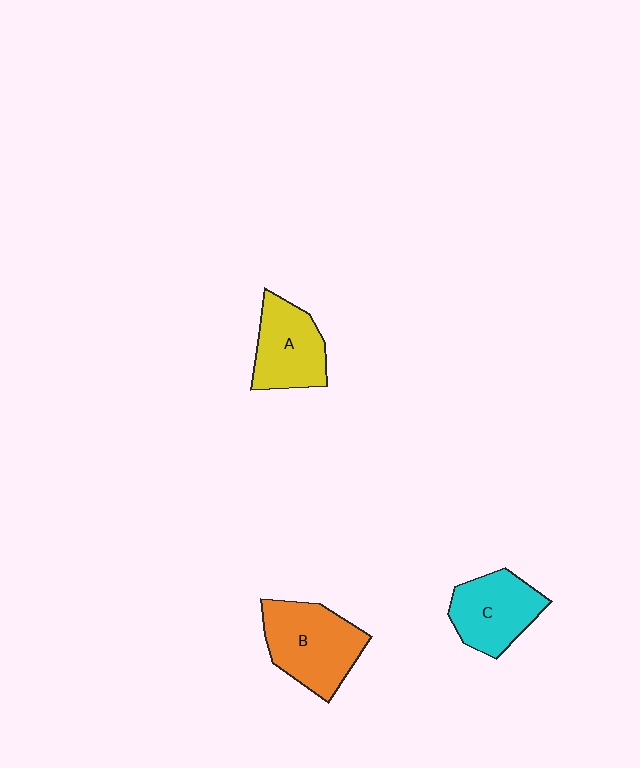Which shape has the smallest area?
Shape A (yellow).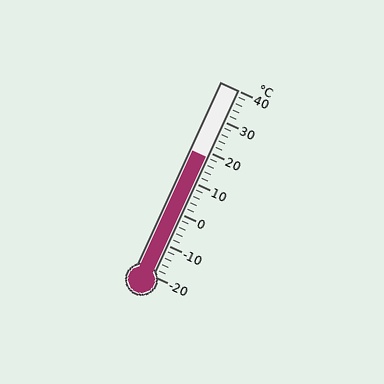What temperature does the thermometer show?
The thermometer shows approximately 18°C.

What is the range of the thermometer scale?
The thermometer scale ranges from -20°C to 40°C.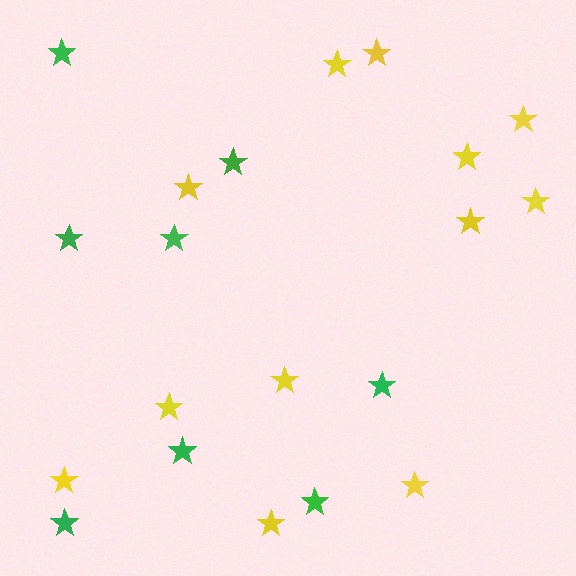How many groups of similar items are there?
There are 2 groups: one group of green stars (8) and one group of yellow stars (12).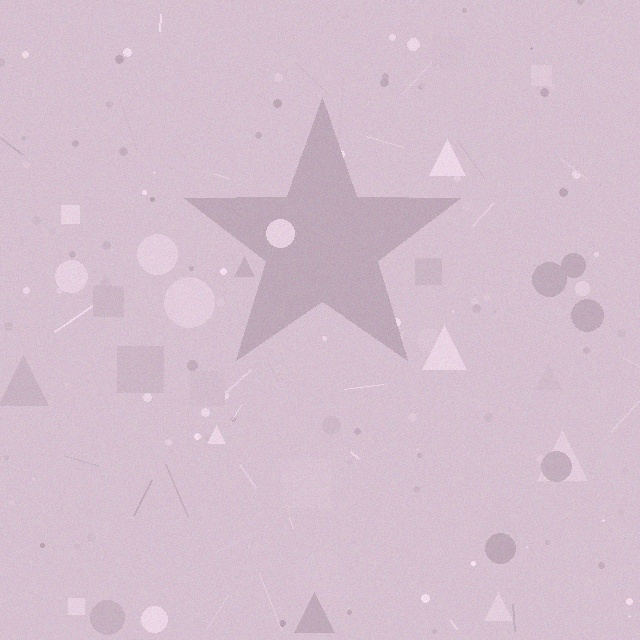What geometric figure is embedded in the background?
A star is embedded in the background.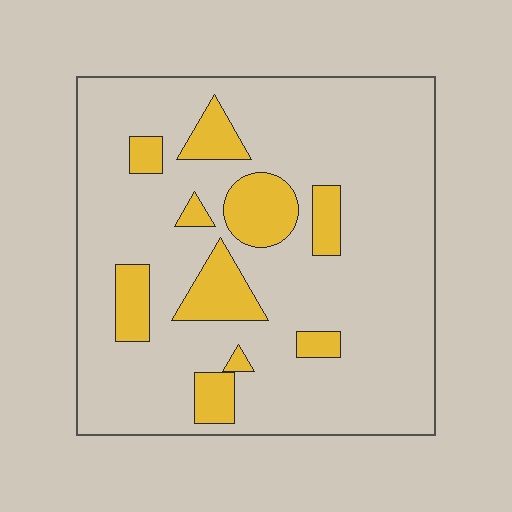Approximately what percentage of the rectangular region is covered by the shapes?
Approximately 15%.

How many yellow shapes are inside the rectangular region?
10.